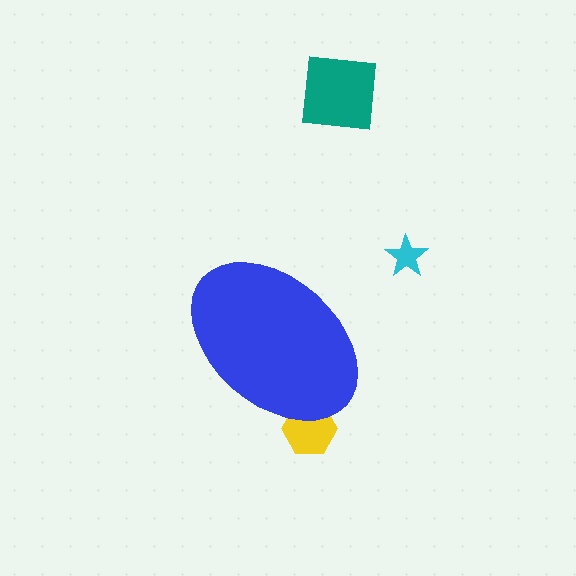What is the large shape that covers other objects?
A blue ellipse.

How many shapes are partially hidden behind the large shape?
1 shape is partially hidden.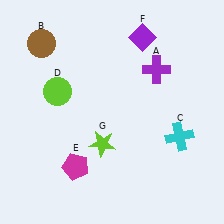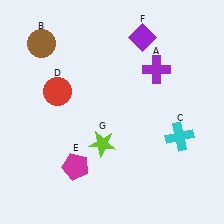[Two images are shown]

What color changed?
The circle (D) changed from lime in Image 1 to red in Image 2.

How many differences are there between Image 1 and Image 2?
There is 1 difference between the two images.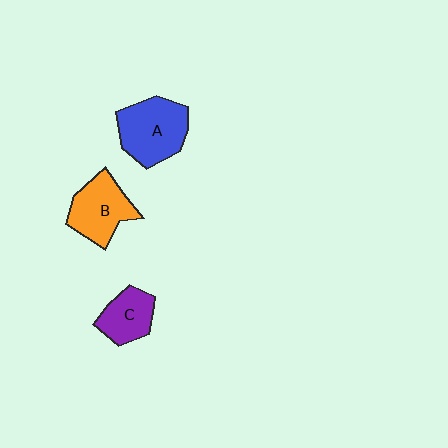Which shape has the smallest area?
Shape C (purple).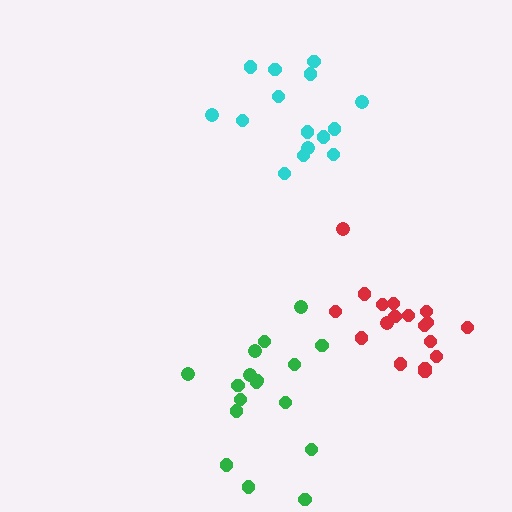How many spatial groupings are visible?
There are 3 spatial groupings.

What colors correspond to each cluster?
The clusters are colored: red, cyan, green.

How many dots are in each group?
Group 1: 18 dots, Group 2: 15 dots, Group 3: 17 dots (50 total).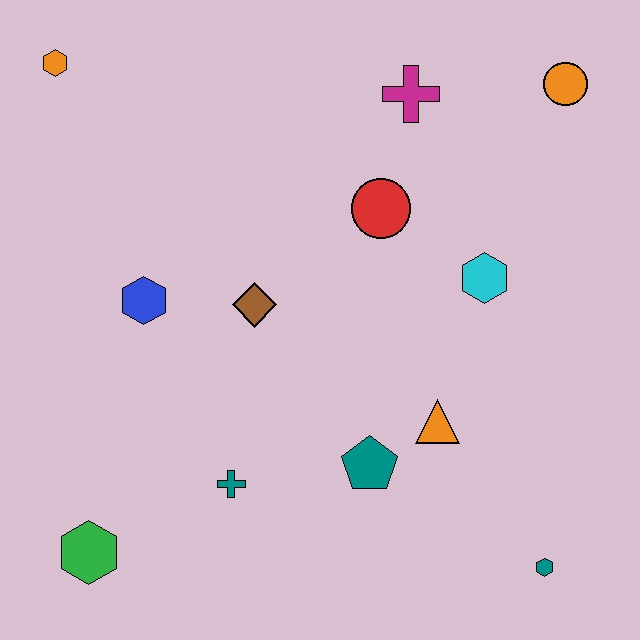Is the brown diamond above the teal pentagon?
Yes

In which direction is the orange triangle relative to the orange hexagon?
The orange triangle is to the right of the orange hexagon.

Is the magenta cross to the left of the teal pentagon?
No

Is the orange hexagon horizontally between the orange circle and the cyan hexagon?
No